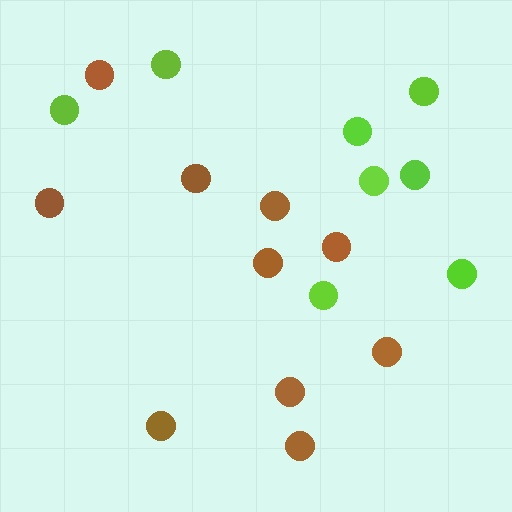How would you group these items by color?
There are 2 groups: one group of brown circles (10) and one group of lime circles (8).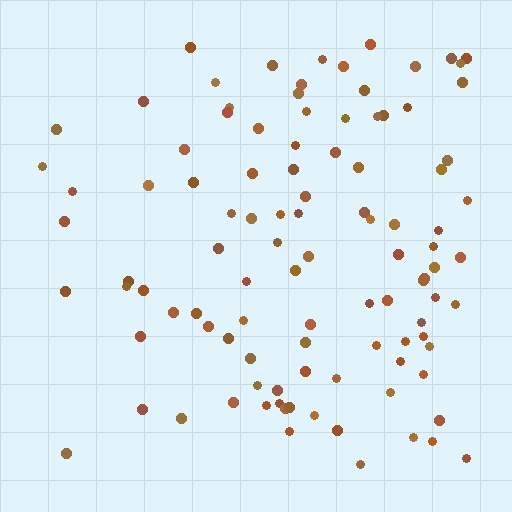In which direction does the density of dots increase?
From left to right, with the right side densest.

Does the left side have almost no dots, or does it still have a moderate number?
Still a moderate number, just noticeably fewer than the right.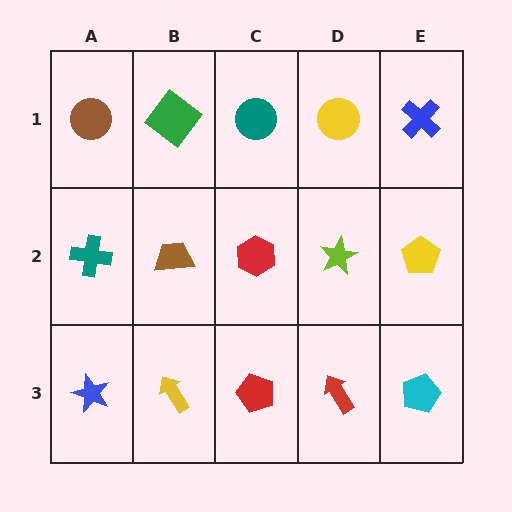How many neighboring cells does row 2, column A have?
3.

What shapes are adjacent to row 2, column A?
A brown circle (row 1, column A), a blue star (row 3, column A), a brown trapezoid (row 2, column B).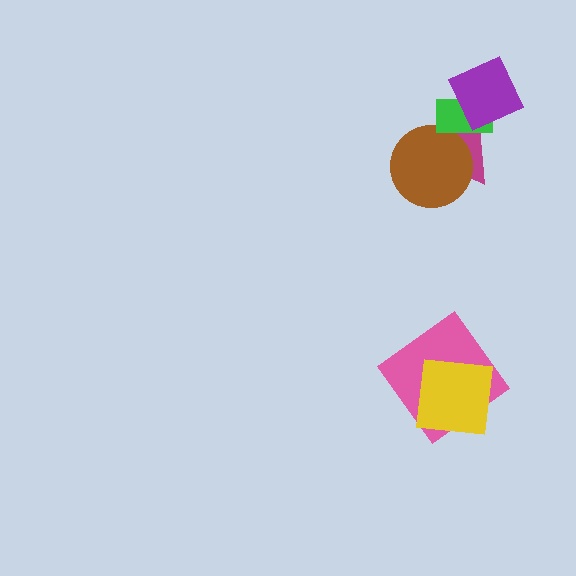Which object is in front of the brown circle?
The green rectangle is in front of the brown circle.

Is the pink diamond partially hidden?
Yes, it is partially covered by another shape.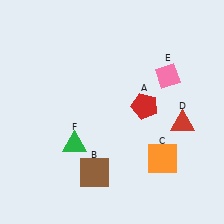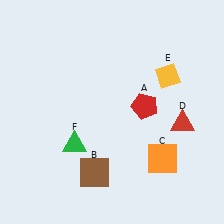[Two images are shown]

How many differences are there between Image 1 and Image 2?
There is 1 difference between the two images.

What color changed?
The diamond (E) changed from pink in Image 1 to yellow in Image 2.